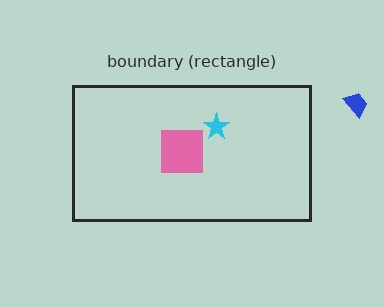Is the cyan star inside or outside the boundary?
Inside.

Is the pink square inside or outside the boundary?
Inside.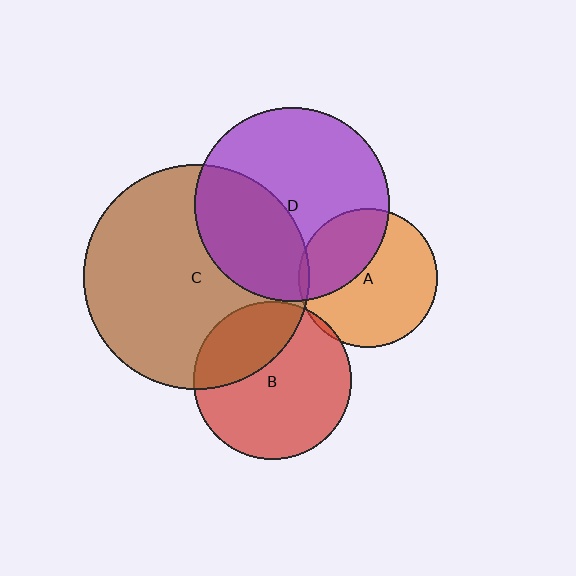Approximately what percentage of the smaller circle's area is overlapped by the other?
Approximately 35%.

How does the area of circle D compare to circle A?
Approximately 2.0 times.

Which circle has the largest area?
Circle C (brown).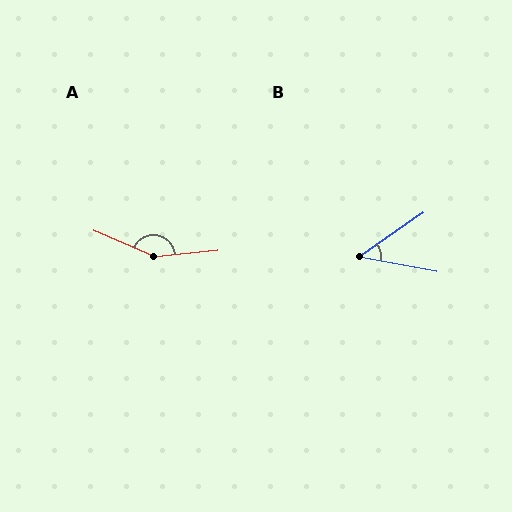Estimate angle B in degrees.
Approximately 45 degrees.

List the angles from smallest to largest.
B (45°), A (151°).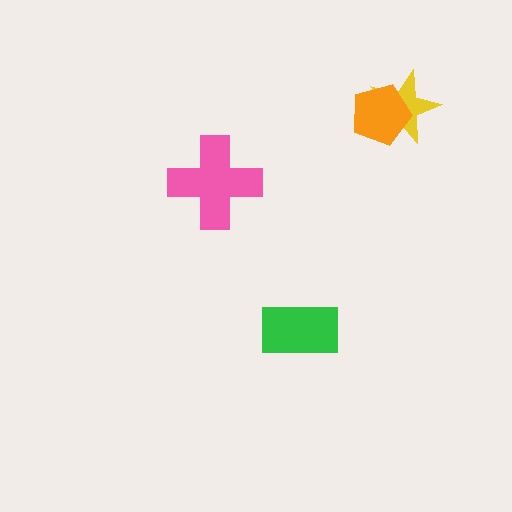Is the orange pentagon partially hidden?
No, no other shape covers it.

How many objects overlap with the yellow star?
1 object overlaps with the yellow star.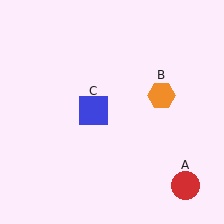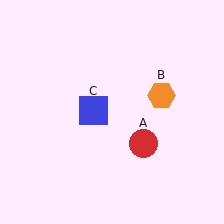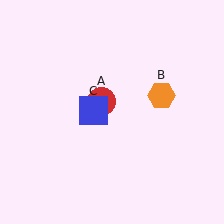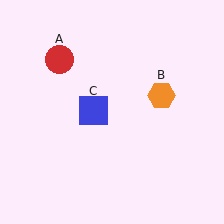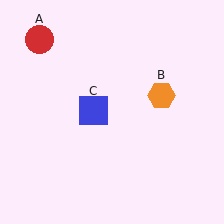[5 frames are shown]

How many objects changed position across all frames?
1 object changed position: red circle (object A).